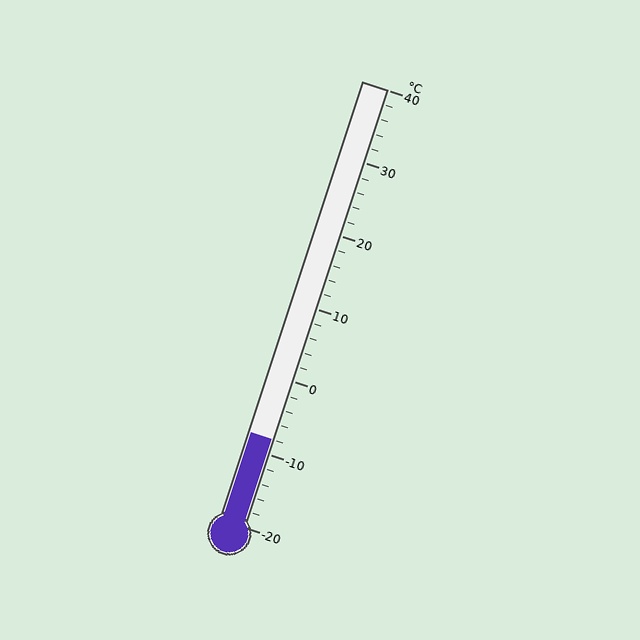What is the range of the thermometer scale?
The thermometer scale ranges from -20°C to 40°C.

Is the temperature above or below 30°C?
The temperature is below 30°C.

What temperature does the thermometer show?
The thermometer shows approximately -8°C.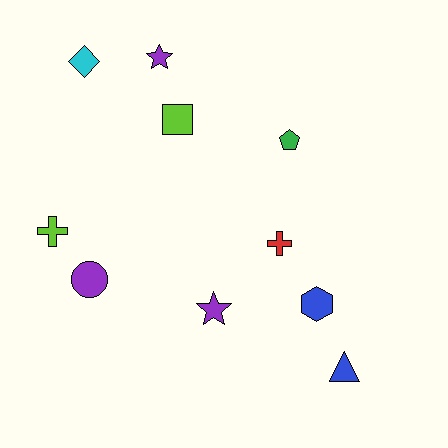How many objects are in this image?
There are 10 objects.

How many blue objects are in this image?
There are 2 blue objects.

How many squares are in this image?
There is 1 square.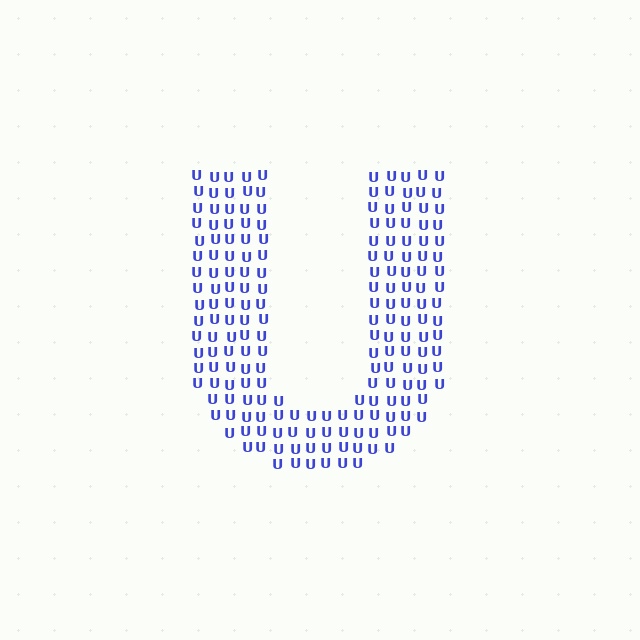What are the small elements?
The small elements are letter U's.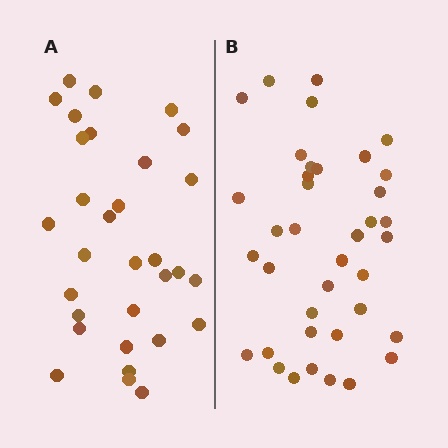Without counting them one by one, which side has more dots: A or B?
Region B (the right region) has more dots.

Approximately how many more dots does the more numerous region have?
Region B has roughly 8 or so more dots than region A.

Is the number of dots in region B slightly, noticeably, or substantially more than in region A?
Region B has only slightly more — the two regions are fairly close. The ratio is roughly 1.2 to 1.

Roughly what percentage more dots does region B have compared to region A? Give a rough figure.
About 25% more.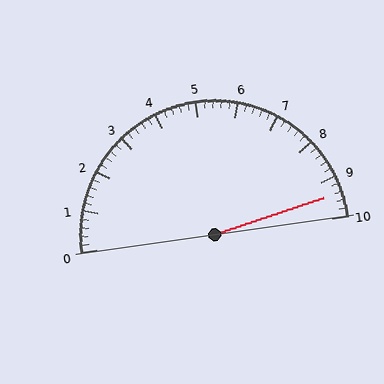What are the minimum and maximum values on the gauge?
The gauge ranges from 0 to 10.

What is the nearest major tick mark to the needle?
The nearest major tick mark is 9.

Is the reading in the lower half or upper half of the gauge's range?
The reading is in the upper half of the range (0 to 10).